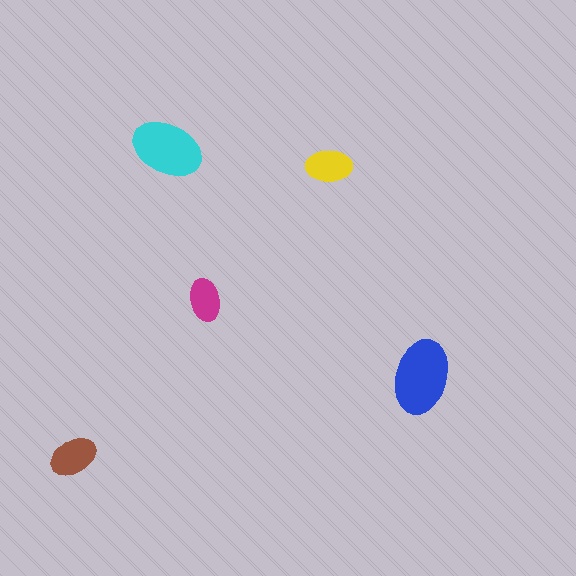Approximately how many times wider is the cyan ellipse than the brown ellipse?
About 1.5 times wider.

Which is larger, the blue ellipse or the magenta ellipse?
The blue one.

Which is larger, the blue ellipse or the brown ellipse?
The blue one.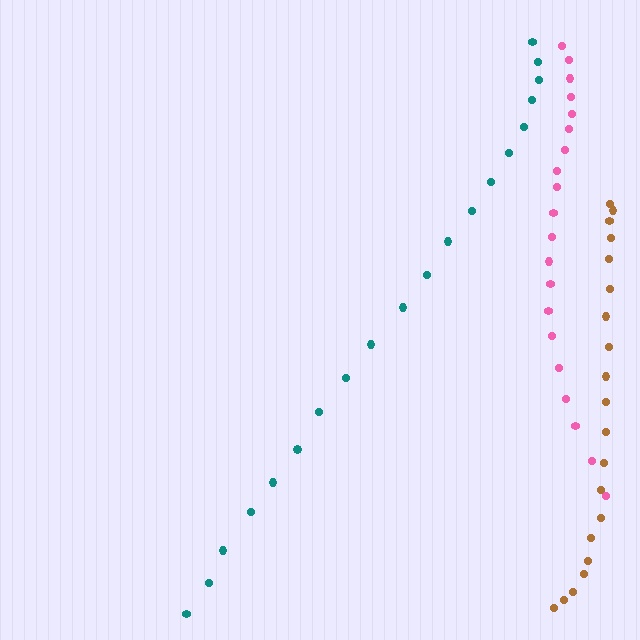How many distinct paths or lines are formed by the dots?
There are 3 distinct paths.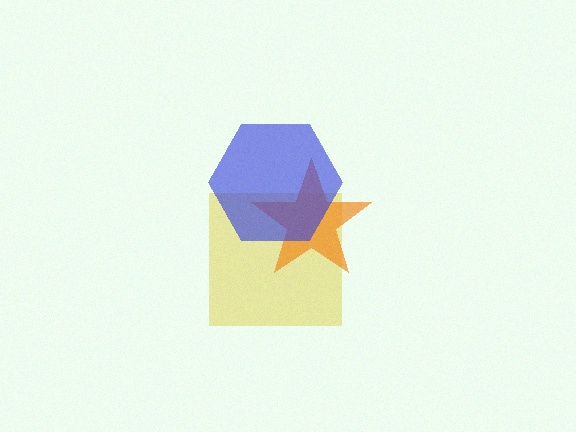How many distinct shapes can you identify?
There are 3 distinct shapes: a yellow square, an orange star, a blue hexagon.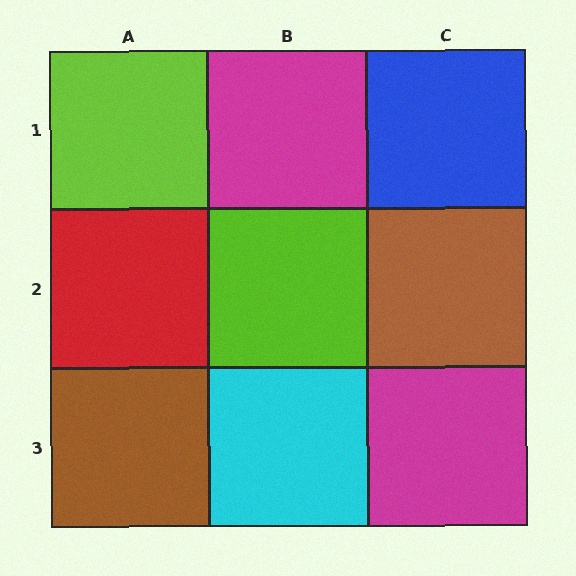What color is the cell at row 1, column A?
Lime.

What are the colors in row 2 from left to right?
Red, lime, brown.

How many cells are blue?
1 cell is blue.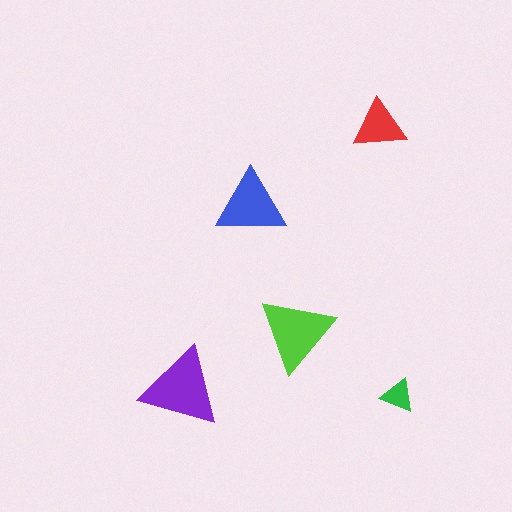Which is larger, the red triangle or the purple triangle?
The purple one.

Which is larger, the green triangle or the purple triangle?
The purple one.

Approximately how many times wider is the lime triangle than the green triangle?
About 2 times wider.